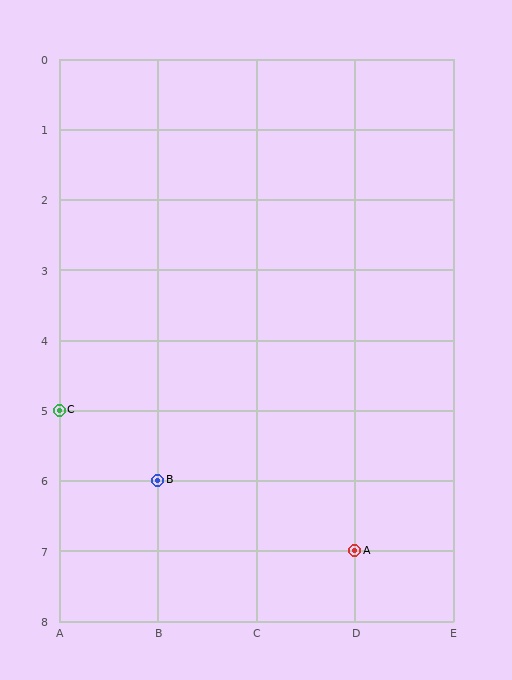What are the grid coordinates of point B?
Point B is at grid coordinates (B, 6).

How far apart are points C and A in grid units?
Points C and A are 3 columns and 2 rows apart (about 3.6 grid units diagonally).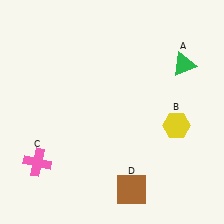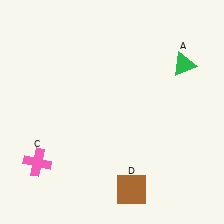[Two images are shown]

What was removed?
The yellow hexagon (B) was removed in Image 2.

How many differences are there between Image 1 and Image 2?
There is 1 difference between the two images.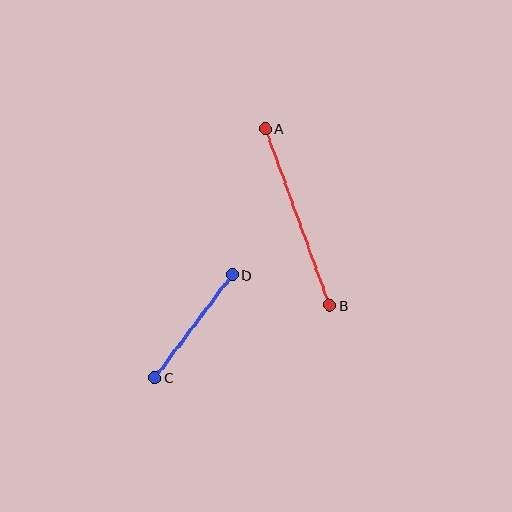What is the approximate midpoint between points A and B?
The midpoint is at approximately (297, 217) pixels.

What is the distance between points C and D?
The distance is approximately 129 pixels.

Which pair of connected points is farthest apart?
Points A and B are farthest apart.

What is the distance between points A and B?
The distance is approximately 188 pixels.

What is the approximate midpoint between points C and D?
The midpoint is at approximately (194, 326) pixels.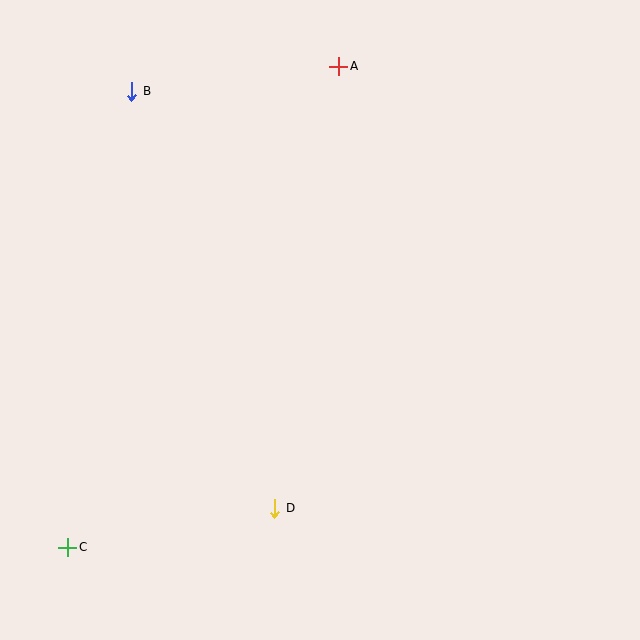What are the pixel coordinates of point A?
Point A is at (339, 66).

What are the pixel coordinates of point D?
Point D is at (275, 508).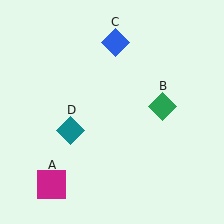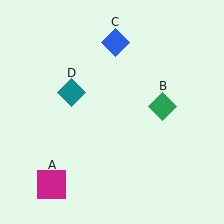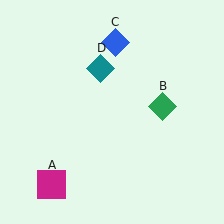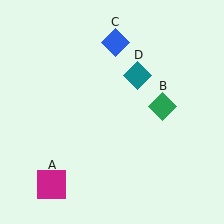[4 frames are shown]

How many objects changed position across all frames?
1 object changed position: teal diamond (object D).